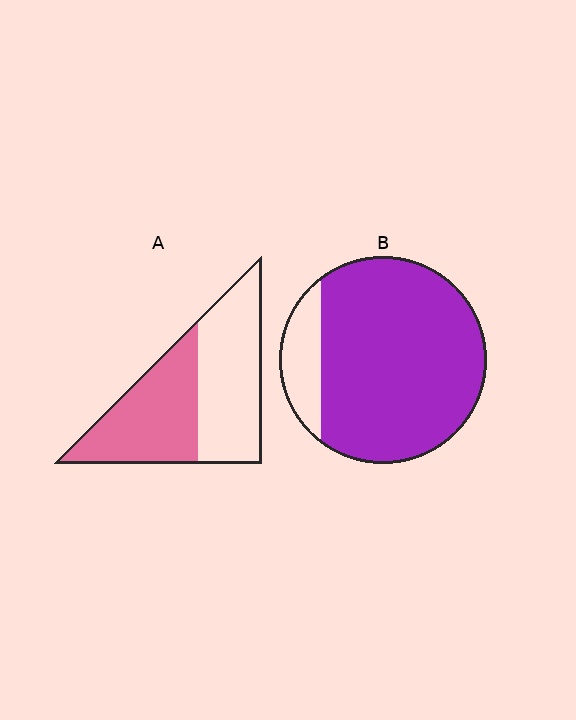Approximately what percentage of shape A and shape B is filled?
A is approximately 50% and B is approximately 85%.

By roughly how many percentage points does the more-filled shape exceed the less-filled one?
By roughly 40 percentage points (B over A).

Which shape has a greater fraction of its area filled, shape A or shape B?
Shape B.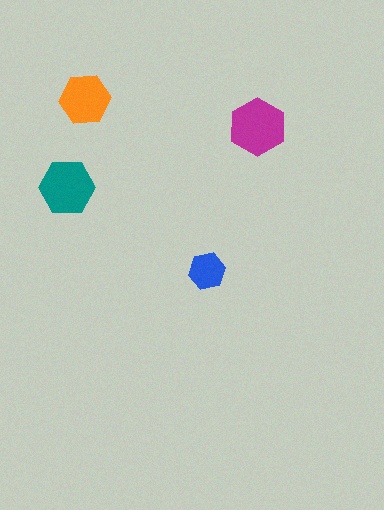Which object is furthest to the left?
The teal hexagon is leftmost.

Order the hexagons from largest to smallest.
the magenta one, the teal one, the orange one, the blue one.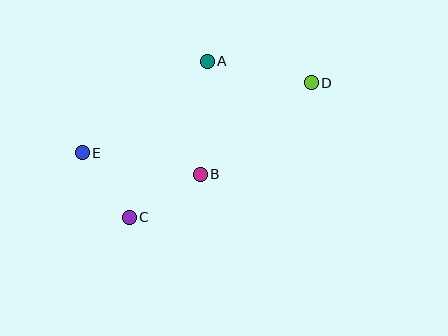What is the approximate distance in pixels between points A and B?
The distance between A and B is approximately 113 pixels.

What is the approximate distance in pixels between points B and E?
The distance between B and E is approximately 120 pixels.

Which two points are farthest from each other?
Points D and E are farthest from each other.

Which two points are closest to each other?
Points C and E are closest to each other.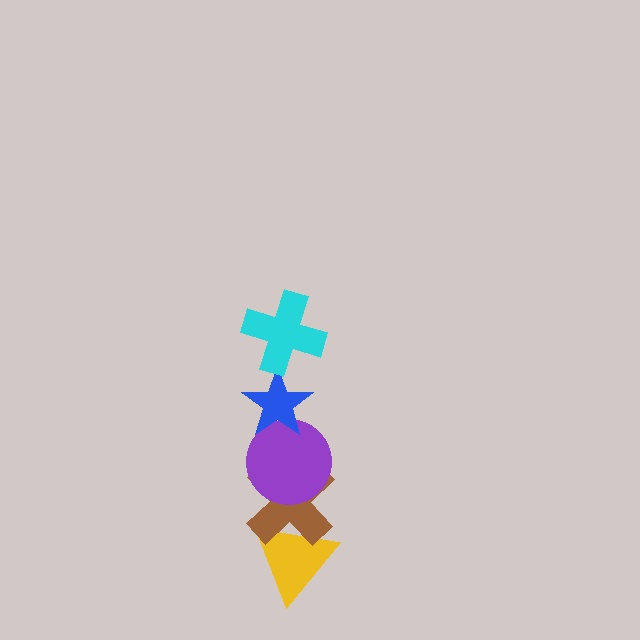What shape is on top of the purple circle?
The blue star is on top of the purple circle.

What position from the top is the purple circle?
The purple circle is 3rd from the top.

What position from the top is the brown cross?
The brown cross is 4th from the top.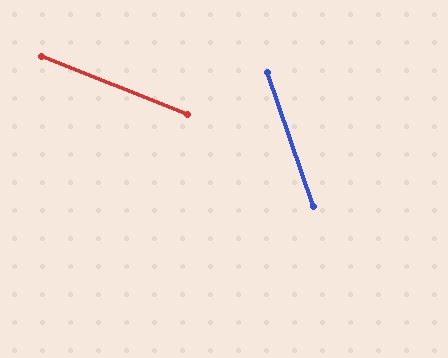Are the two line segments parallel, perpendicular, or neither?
Neither parallel nor perpendicular — they differ by about 49°.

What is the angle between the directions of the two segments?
Approximately 49 degrees.